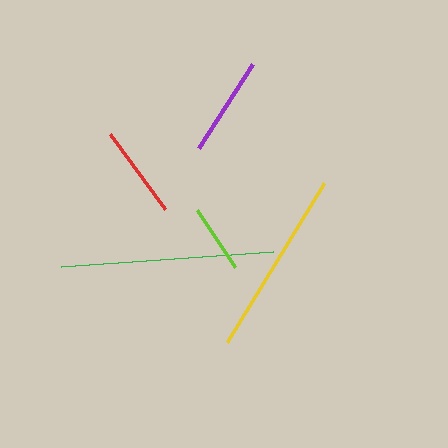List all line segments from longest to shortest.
From longest to shortest: green, yellow, purple, red, lime.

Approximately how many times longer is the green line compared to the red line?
The green line is approximately 2.3 times the length of the red line.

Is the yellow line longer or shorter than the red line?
The yellow line is longer than the red line.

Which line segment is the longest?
The green line is the longest at approximately 213 pixels.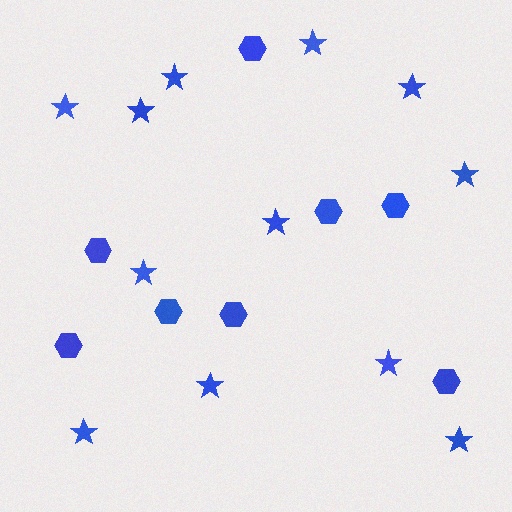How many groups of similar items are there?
There are 2 groups: one group of hexagons (8) and one group of stars (12).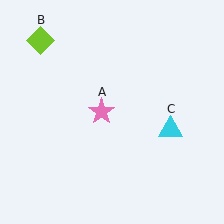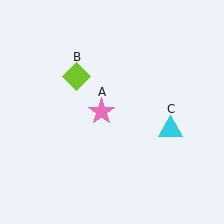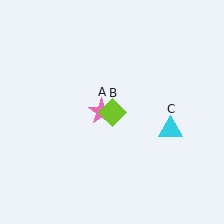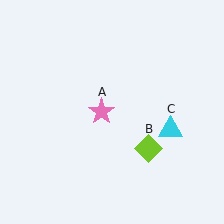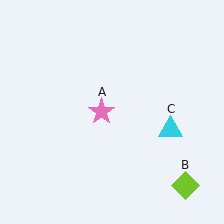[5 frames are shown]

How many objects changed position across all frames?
1 object changed position: lime diamond (object B).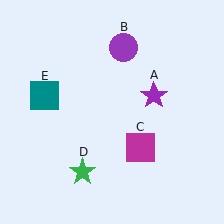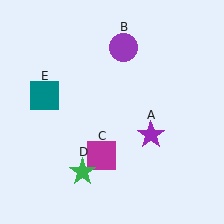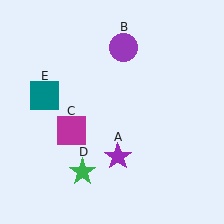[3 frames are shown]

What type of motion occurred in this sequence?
The purple star (object A), magenta square (object C) rotated clockwise around the center of the scene.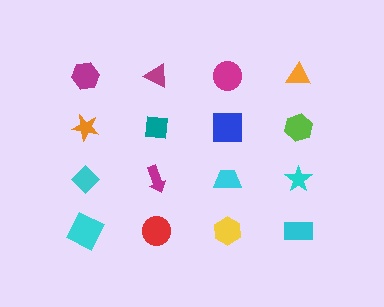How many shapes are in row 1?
4 shapes.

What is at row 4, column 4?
A cyan rectangle.